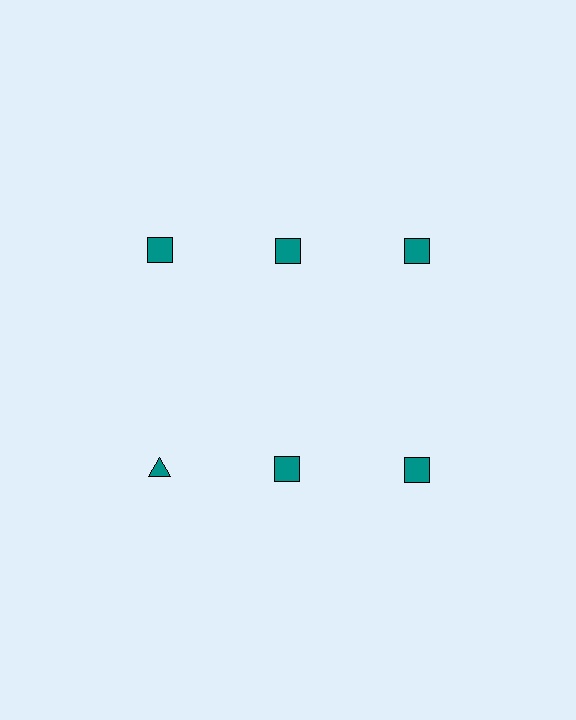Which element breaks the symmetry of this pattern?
The teal triangle in the second row, leftmost column breaks the symmetry. All other shapes are teal squares.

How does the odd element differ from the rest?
It has a different shape: triangle instead of square.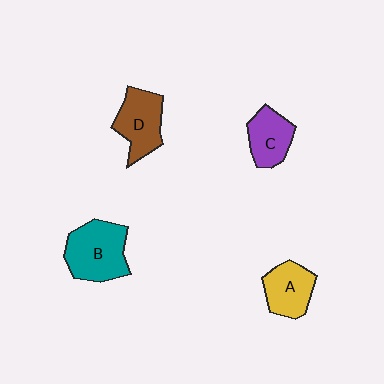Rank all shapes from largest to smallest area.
From largest to smallest: B (teal), D (brown), A (yellow), C (purple).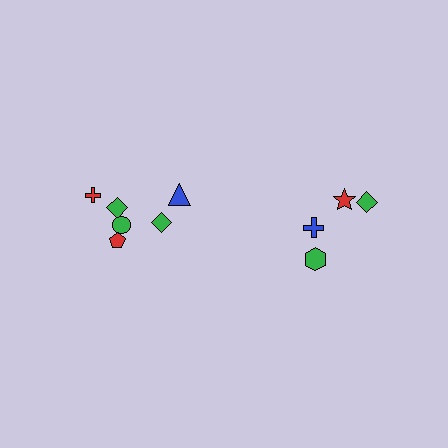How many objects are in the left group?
There are 6 objects.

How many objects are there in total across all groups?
There are 10 objects.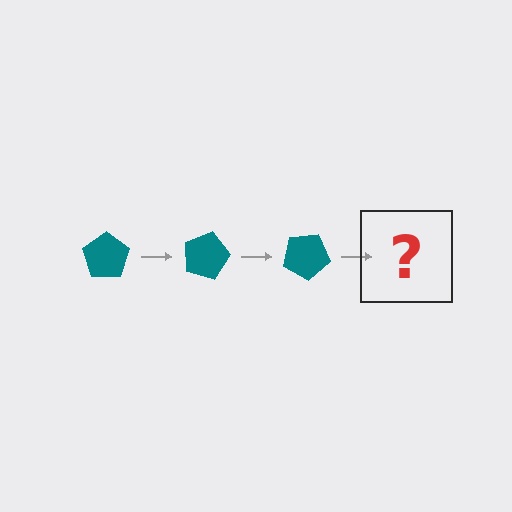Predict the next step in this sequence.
The next step is a teal pentagon rotated 45 degrees.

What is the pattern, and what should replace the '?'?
The pattern is that the pentagon rotates 15 degrees each step. The '?' should be a teal pentagon rotated 45 degrees.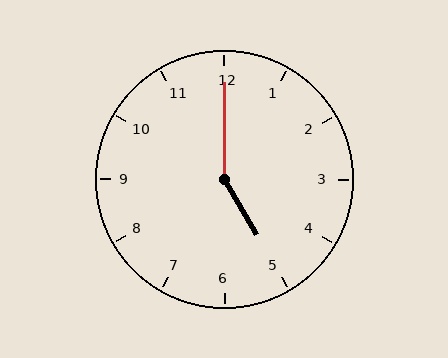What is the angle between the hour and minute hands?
Approximately 150 degrees.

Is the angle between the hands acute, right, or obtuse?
It is obtuse.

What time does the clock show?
5:00.